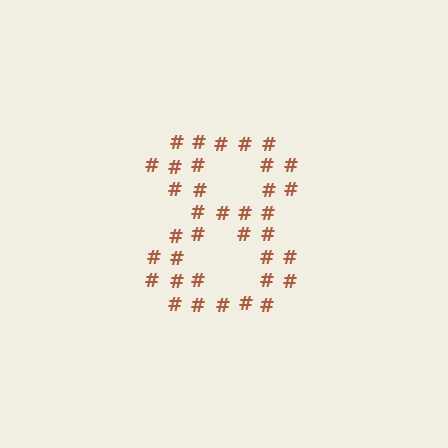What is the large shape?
The large shape is the digit 8.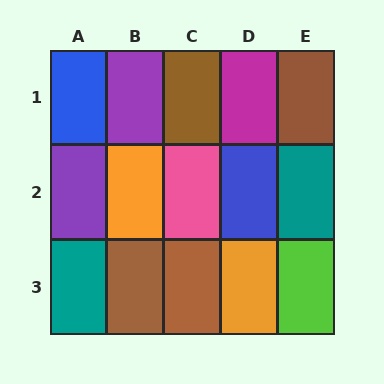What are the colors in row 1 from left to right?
Blue, purple, brown, magenta, brown.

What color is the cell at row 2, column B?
Orange.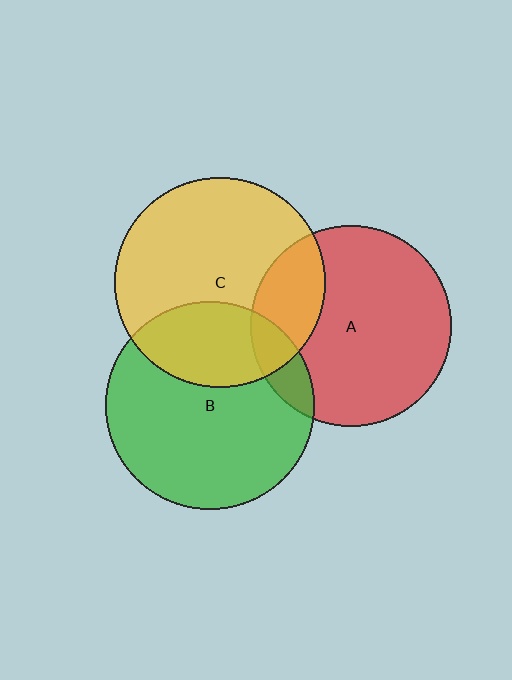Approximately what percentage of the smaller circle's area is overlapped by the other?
Approximately 20%.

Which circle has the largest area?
Circle C (yellow).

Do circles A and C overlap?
Yes.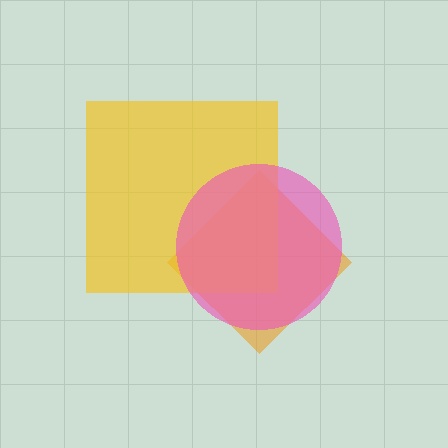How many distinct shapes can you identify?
There are 3 distinct shapes: an orange diamond, a yellow square, a pink circle.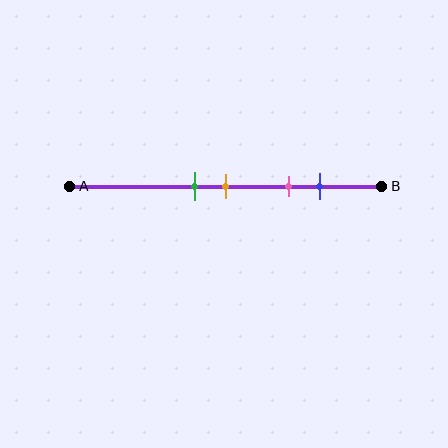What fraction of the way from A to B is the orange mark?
The orange mark is approximately 50% (0.5) of the way from A to B.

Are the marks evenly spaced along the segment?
No, the marks are not evenly spaced.